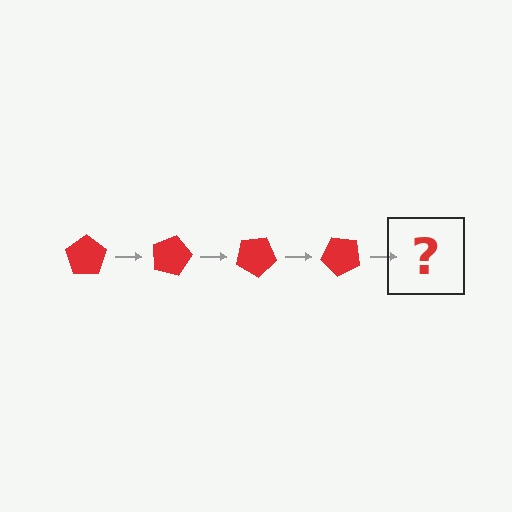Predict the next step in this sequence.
The next step is a red pentagon rotated 60 degrees.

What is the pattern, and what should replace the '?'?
The pattern is that the pentagon rotates 15 degrees each step. The '?' should be a red pentagon rotated 60 degrees.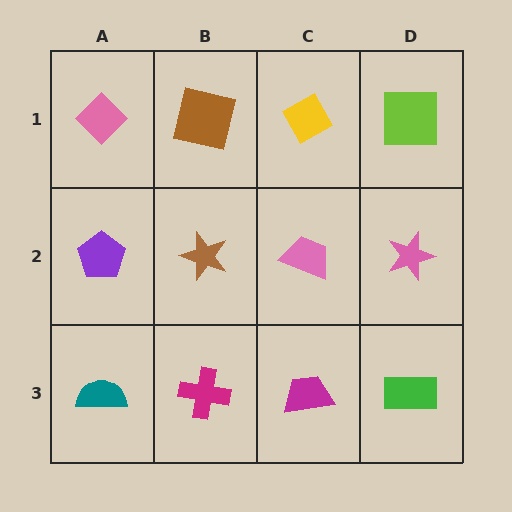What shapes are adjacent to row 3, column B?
A brown star (row 2, column B), a teal semicircle (row 3, column A), a magenta trapezoid (row 3, column C).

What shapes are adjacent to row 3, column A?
A purple pentagon (row 2, column A), a magenta cross (row 3, column B).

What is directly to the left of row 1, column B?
A pink diamond.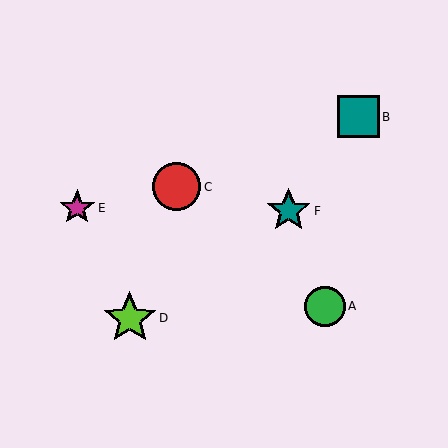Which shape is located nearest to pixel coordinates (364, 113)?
The teal square (labeled B) at (358, 117) is nearest to that location.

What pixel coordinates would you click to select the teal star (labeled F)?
Click at (289, 211) to select the teal star F.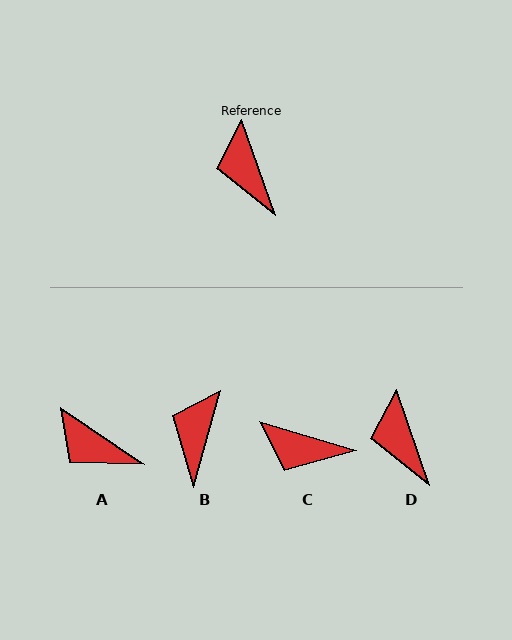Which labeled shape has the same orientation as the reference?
D.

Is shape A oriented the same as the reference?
No, it is off by about 37 degrees.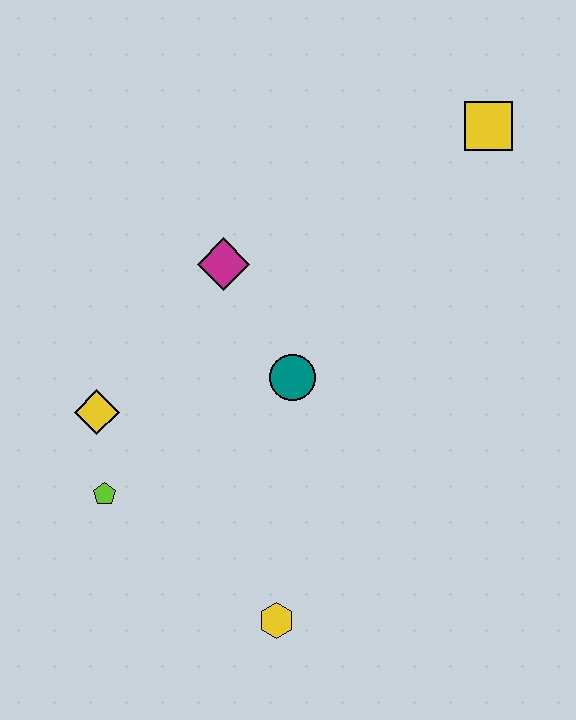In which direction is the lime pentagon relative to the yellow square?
The lime pentagon is to the left of the yellow square.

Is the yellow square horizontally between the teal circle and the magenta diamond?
No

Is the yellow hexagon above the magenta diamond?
No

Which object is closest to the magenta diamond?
The teal circle is closest to the magenta diamond.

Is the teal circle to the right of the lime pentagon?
Yes